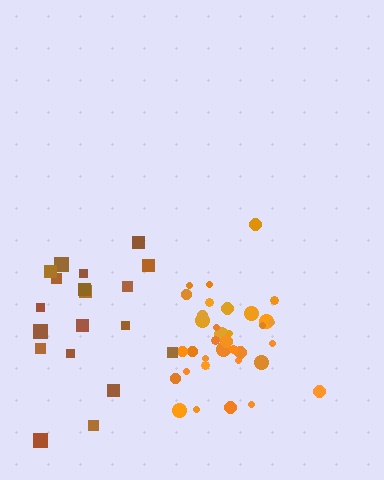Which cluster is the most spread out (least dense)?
Brown.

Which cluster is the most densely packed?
Orange.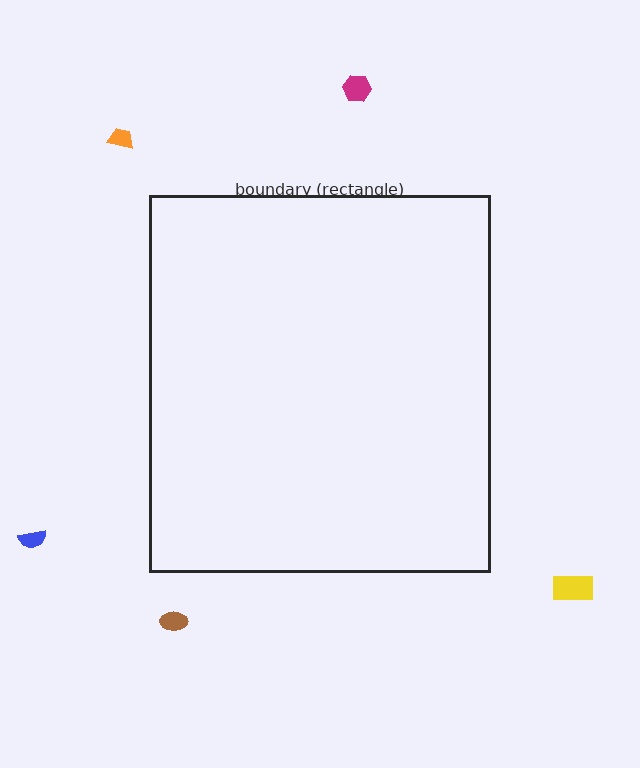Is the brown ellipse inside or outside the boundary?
Outside.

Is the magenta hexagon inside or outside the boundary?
Outside.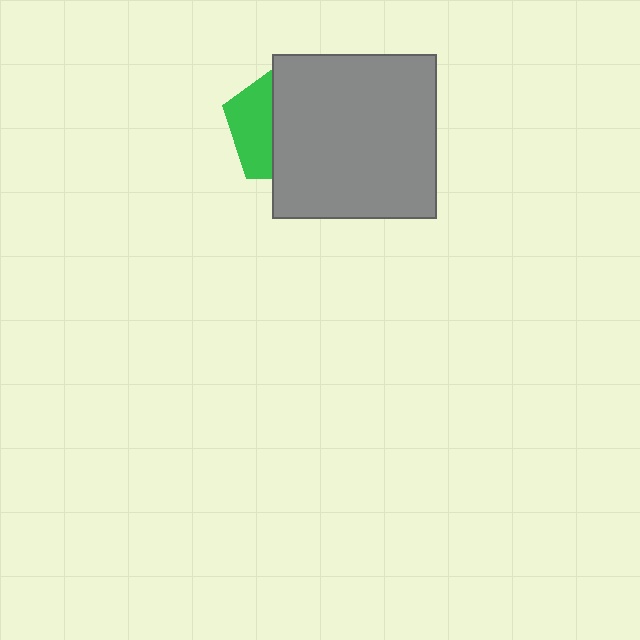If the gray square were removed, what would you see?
You would see the complete green pentagon.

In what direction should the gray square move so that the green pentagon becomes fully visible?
The gray square should move right. That is the shortest direction to clear the overlap and leave the green pentagon fully visible.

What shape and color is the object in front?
The object in front is a gray square.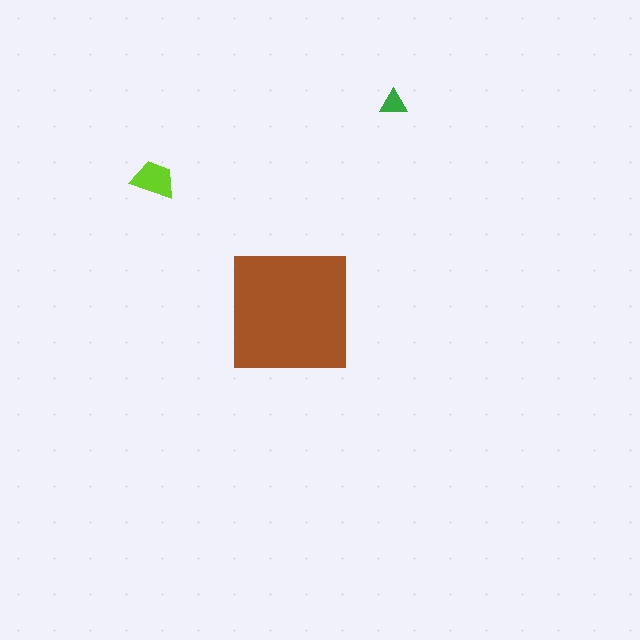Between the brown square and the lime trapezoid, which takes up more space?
The brown square.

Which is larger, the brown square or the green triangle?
The brown square.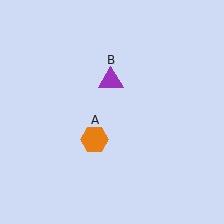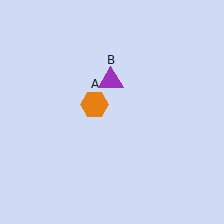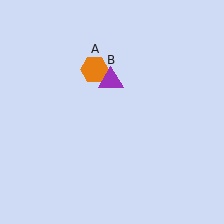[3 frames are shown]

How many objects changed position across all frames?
1 object changed position: orange hexagon (object A).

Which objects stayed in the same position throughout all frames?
Purple triangle (object B) remained stationary.